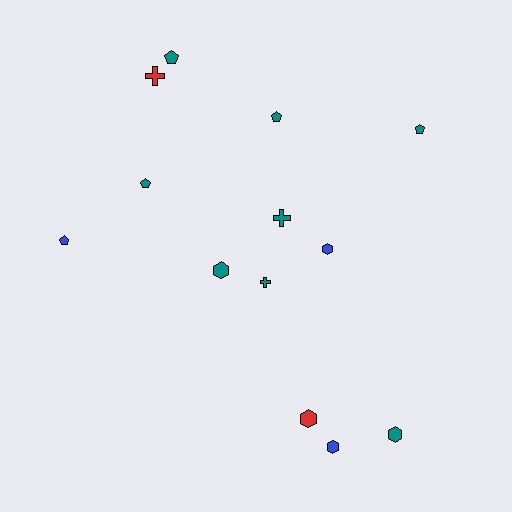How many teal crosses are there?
There are 2 teal crosses.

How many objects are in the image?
There are 13 objects.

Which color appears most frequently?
Teal, with 8 objects.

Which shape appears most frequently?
Pentagon, with 5 objects.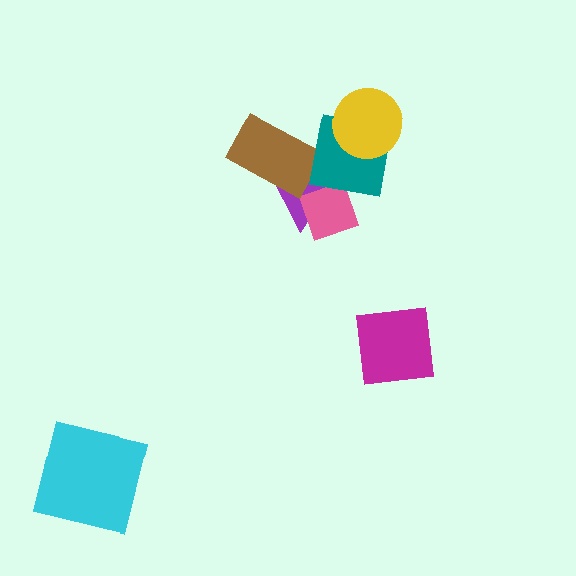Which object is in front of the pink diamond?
The teal square is in front of the pink diamond.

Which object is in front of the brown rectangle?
The teal square is in front of the brown rectangle.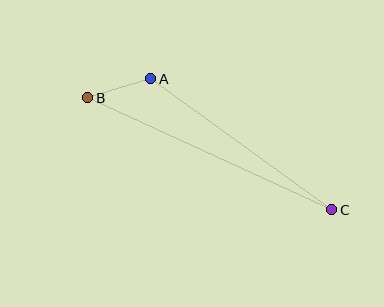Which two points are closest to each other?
Points A and B are closest to each other.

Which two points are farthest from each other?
Points B and C are farthest from each other.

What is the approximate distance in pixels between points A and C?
The distance between A and C is approximately 223 pixels.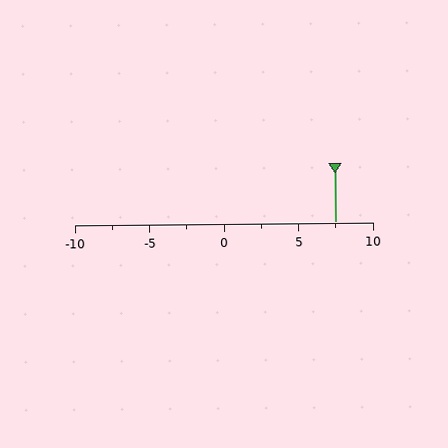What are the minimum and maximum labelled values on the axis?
The axis runs from -10 to 10.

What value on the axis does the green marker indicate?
The marker indicates approximately 7.5.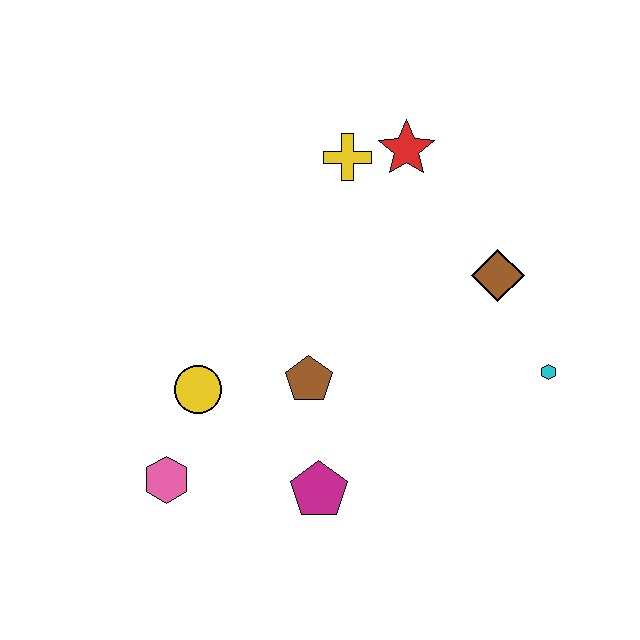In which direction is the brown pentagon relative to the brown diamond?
The brown pentagon is to the left of the brown diamond.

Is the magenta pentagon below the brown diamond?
Yes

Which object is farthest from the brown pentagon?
The red star is farthest from the brown pentagon.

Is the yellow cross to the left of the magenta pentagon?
No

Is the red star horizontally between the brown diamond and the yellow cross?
Yes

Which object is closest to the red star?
The yellow cross is closest to the red star.